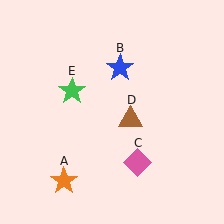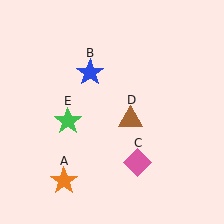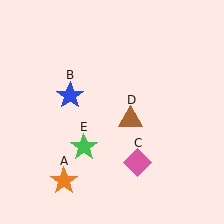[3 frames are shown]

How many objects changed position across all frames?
2 objects changed position: blue star (object B), green star (object E).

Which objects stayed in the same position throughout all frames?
Orange star (object A) and pink diamond (object C) and brown triangle (object D) remained stationary.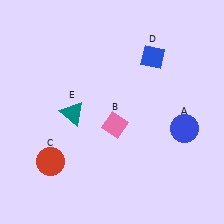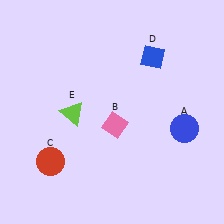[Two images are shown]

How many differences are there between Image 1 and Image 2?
There is 1 difference between the two images.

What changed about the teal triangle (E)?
In Image 1, E is teal. In Image 2, it changed to lime.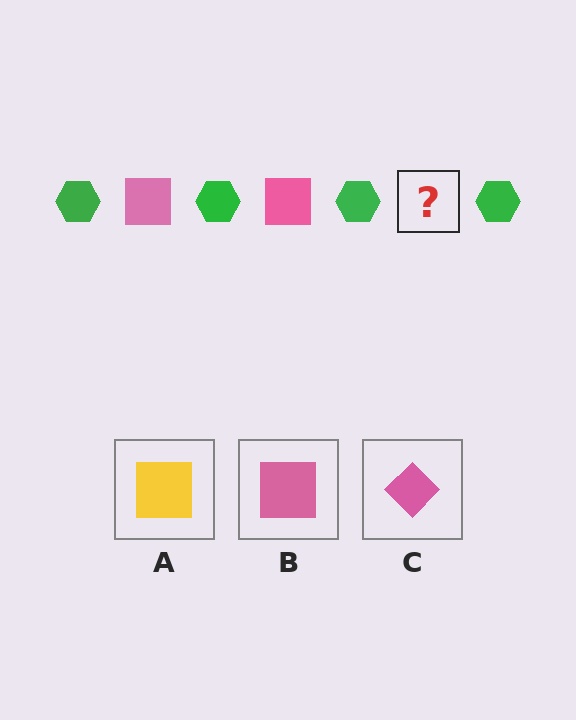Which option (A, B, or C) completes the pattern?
B.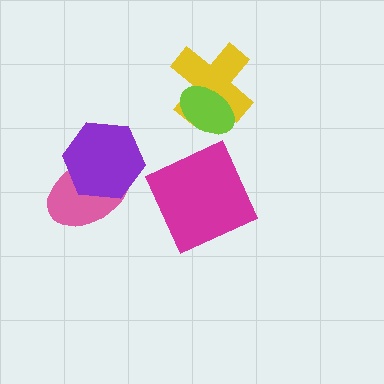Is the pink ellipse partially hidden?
Yes, it is partially covered by another shape.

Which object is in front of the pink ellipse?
The purple hexagon is in front of the pink ellipse.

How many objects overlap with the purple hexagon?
1 object overlaps with the purple hexagon.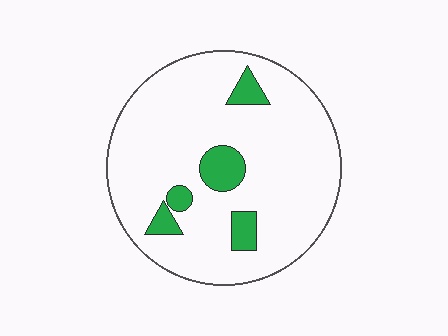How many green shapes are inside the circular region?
5.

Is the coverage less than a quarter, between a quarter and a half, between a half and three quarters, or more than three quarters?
Less than a quarter.